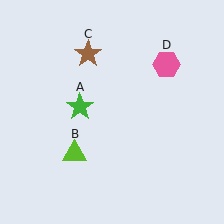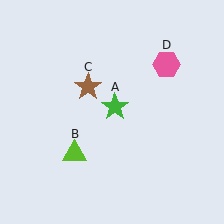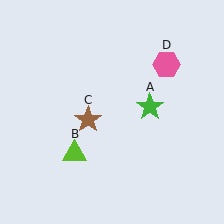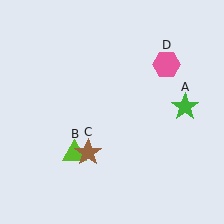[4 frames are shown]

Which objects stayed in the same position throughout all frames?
Lime triangle (object B) and pink hexagon (object D) remained stationary.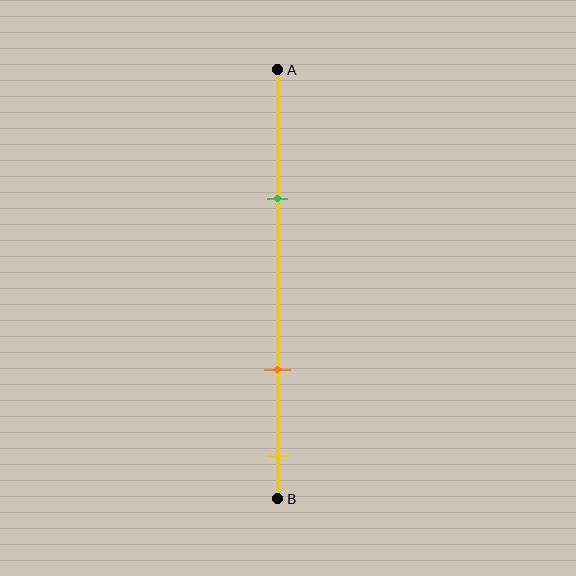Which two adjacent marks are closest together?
The orange and yellow marks are the closest adjacent pair.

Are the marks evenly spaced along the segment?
No, the marks are not evenly spaced.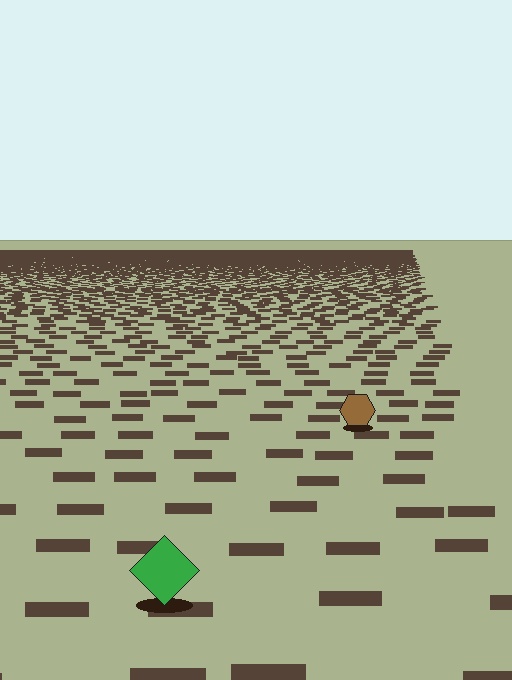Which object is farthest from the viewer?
The brown hexagon is farthest from the viewer. It appears smaller and the ground texture around it is denser.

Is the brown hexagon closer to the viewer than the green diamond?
No. The green diamond is closer — you can tell from the texture gradient: the ground texture is coarser near it.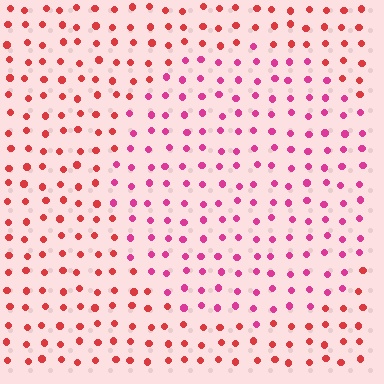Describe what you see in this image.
The image is filled with small red elements in a uniform arrangement. A circle-shaped region is visible where the elements are tinted to a slightly different hue, forming a subtle color boundary.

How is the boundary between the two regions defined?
The boundary is defined purely by a slight shift in hue (about 33 degrees). Spacing, size, and orientation are identical on both sides.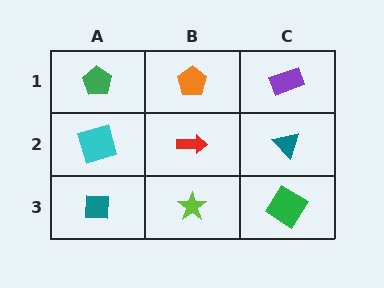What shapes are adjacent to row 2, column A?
A green pentagon (row 1, column A), a teal square (row 3, column A), a red arrow (row 2, column B).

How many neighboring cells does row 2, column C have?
3.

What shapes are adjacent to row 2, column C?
A purple rectangle (row 1, column C), a green diamond (row 3, column C), a red arrow (row 2, column B).